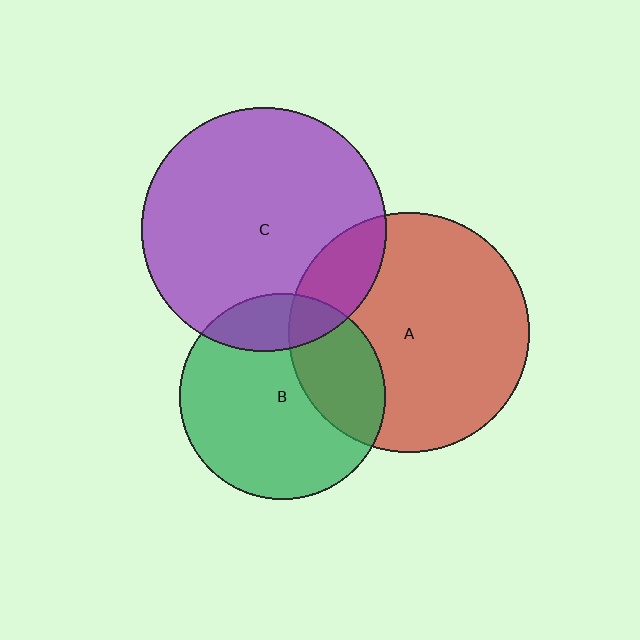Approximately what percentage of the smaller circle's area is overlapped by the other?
Approximately 30%.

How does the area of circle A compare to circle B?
Approximately 1.4 times.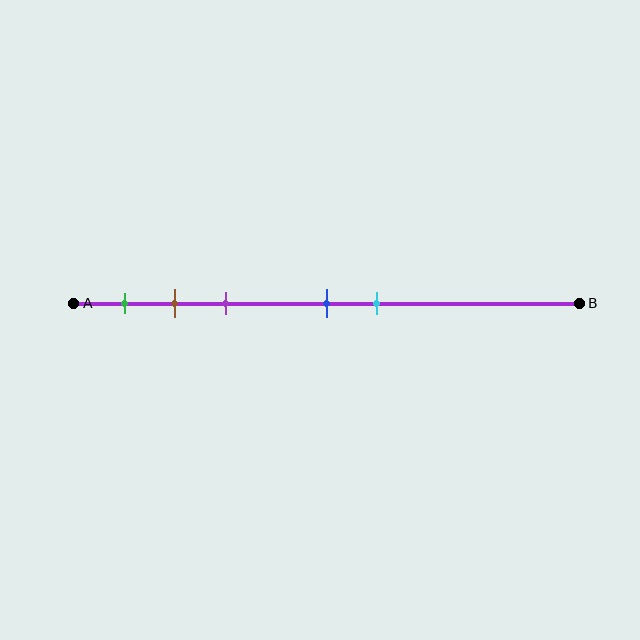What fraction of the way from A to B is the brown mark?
The brown mark is approximately 20% (0.2) of the way from A to B.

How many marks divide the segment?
There are 5 marks dividing the segment.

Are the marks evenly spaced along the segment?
No, the marks are not evenly spaced.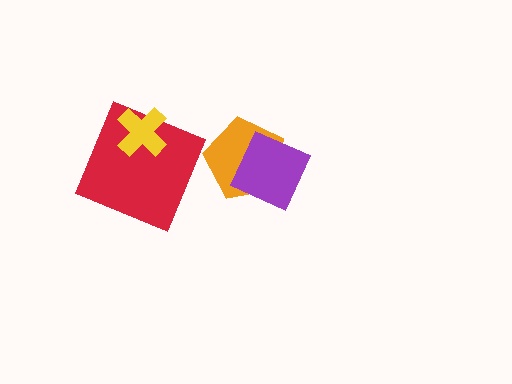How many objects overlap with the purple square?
1 object overlaps with the purple square.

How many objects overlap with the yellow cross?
1 object overlaps with the yellow cross.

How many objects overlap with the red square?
1 object overlaps with the red square.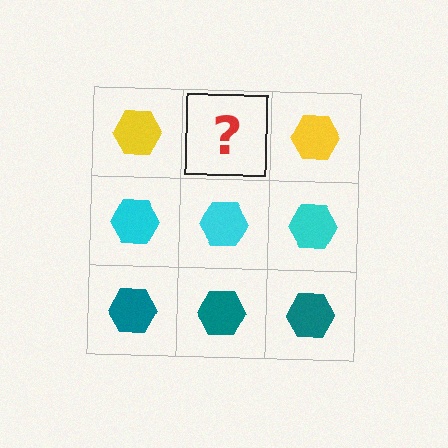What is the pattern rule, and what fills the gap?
The rule is that each row has a consistent color. The gap should be filled with a yellow hexagon.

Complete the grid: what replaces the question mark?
The question mark should be replaced with a yellow hexagon.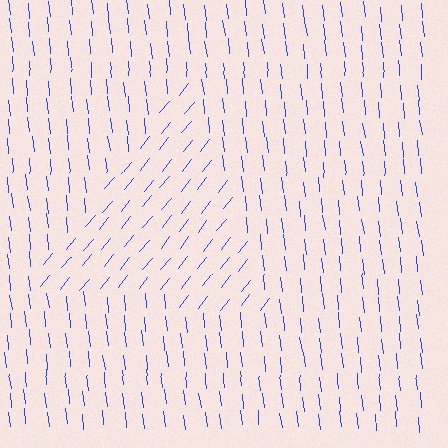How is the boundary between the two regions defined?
The boundary is defined purely by a change in line orientation (approximately 45 degrees difference). All lines are the same color and thickness.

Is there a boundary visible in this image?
Yes, there is a texture boundary formed by a change in line orientation.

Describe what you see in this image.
The image is filled with small blue line segments. A triangle region in the image has lines oriented differently from the surrounding lines, creating a visible texture boundary.